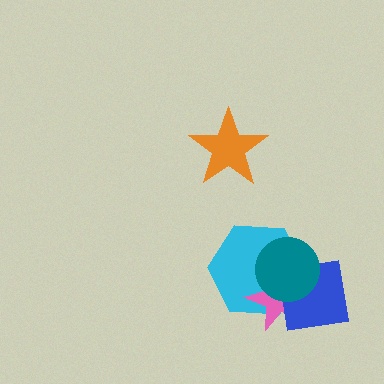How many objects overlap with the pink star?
3 objects overlap with the pink star.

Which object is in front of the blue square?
The teal circle is in front of the blue square.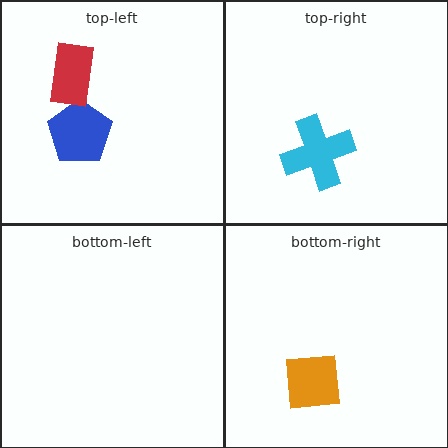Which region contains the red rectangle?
The top-left region.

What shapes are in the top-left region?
The blue pentagon, the red rectangle.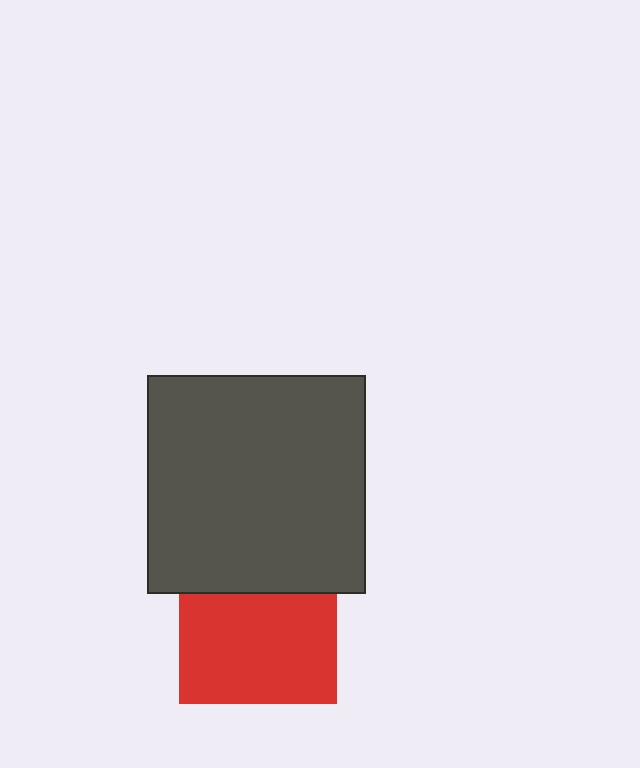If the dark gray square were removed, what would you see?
You would see the complete red square.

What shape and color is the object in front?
The object in front is a dark gray square.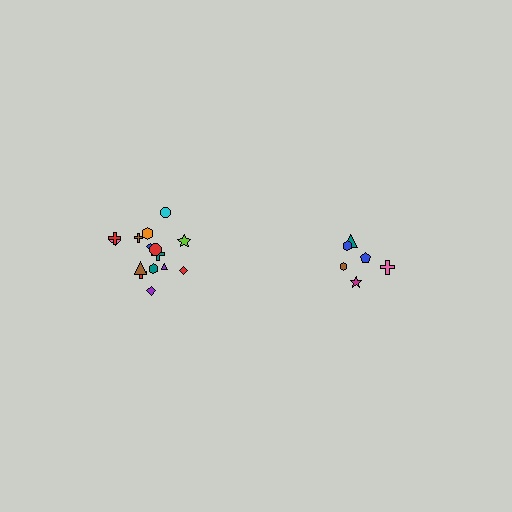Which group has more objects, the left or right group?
The left group.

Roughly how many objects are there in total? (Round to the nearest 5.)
Roughly 20 objects in total.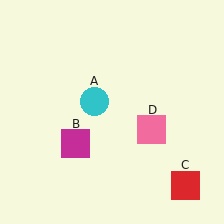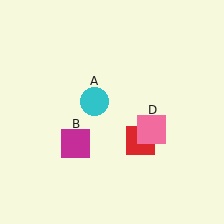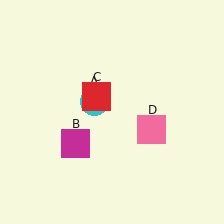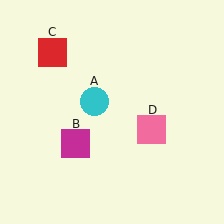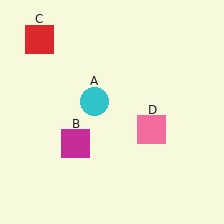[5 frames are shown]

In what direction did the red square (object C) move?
The red square (object C) moved up and to the left.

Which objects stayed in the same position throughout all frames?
Cyan circle (object A) and magenta square (object B) and pink square (object D) remained stationary.